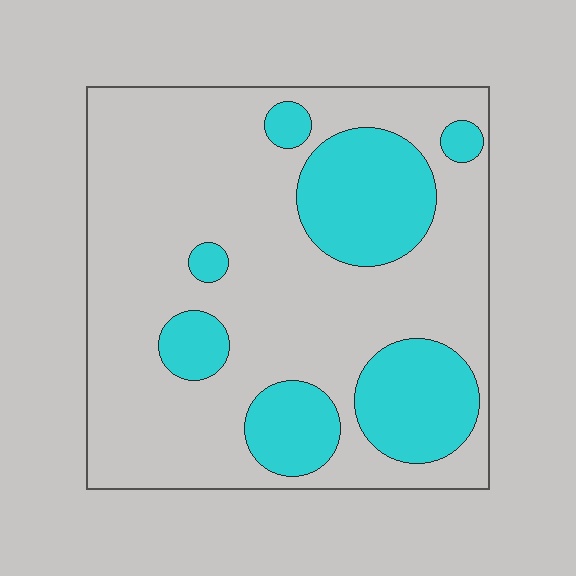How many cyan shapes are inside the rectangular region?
7.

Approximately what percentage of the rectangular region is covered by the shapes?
Approximately 25%.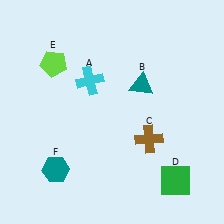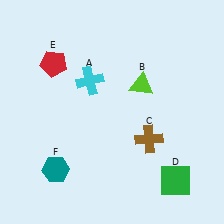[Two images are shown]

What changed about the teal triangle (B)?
In Image 1, B is teal. In Image 2, it changed to lime.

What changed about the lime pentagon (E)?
In Image 1, E is lime. In Image 2, it changed to red.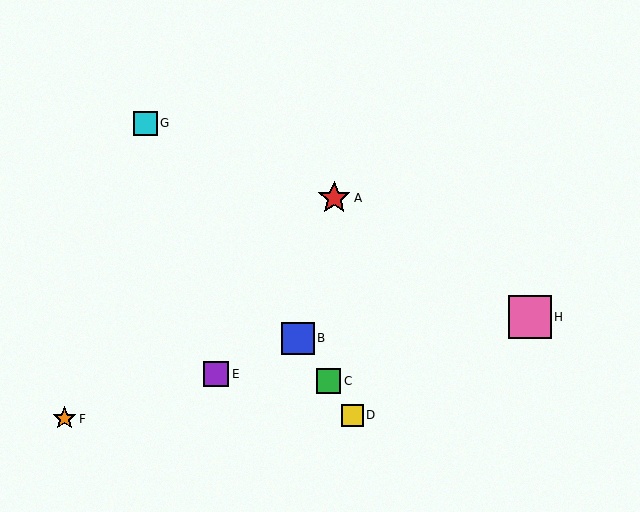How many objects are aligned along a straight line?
4 objects (B, C, D, G) are aligned along a straight line.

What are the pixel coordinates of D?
Object D is at (353, 415).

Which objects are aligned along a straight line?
Objects B, C, D, G are aligned along a straight line.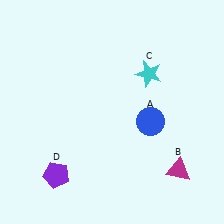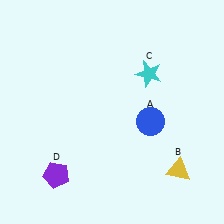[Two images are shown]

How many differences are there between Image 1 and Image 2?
There is 1 difference between the two images.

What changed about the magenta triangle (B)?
In Image 1, B is magenta. In Image 2, it changed to yellow.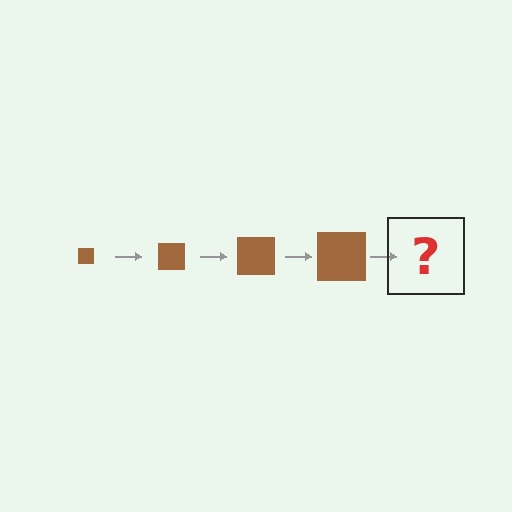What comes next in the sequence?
The next element should be a brown square, larger than the previous one.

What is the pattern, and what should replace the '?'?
The pattern is that the square gets progressively larger each step. The '?' should be a brown square, larger than the previous one.